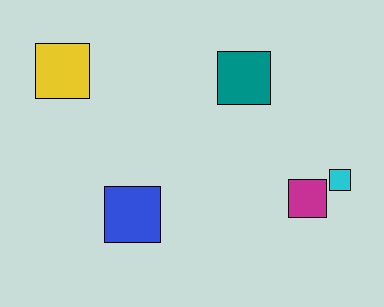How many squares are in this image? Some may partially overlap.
There are 5 squares.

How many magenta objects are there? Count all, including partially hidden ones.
There is 1 magenta object.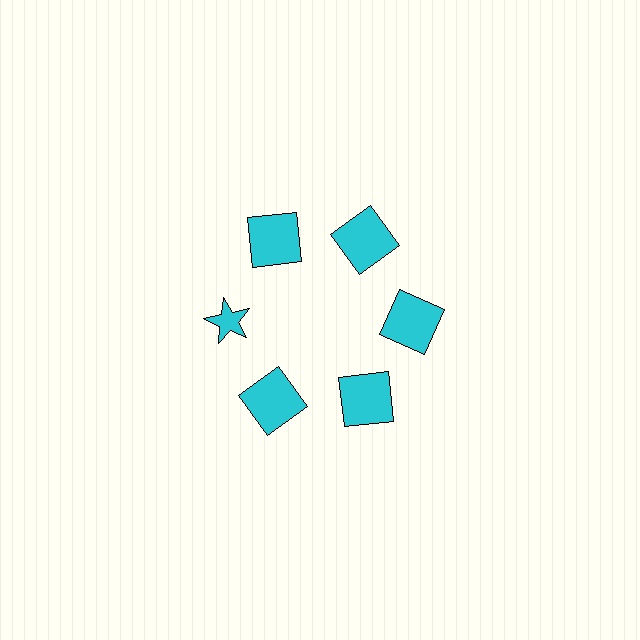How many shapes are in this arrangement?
There are 6 shapes arranged in a ring pattern.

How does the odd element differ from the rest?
It has a different shape: star instead of square.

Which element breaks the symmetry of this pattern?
The cyan star at roughly the 9 o'clock position breaks the symmetry. All other shapes are cyan squares.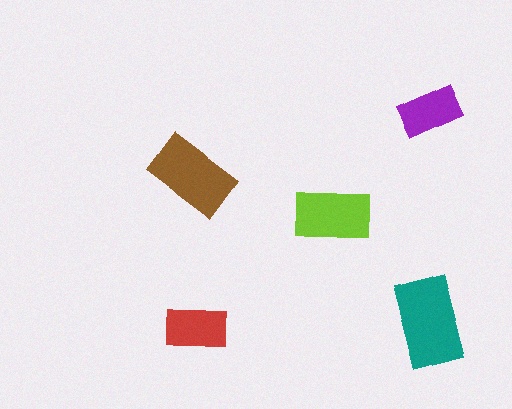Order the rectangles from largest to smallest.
the teal one, the brown one, the lime one, the red one, the purple one.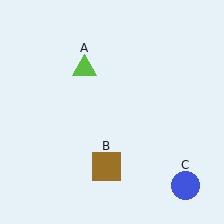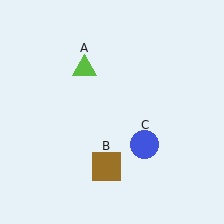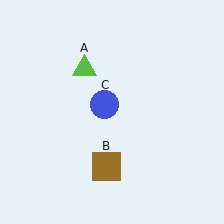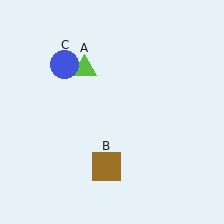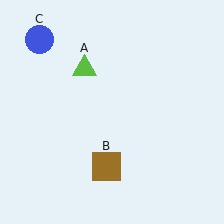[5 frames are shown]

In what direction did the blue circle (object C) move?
The blue circle (object C) moved up and to the left.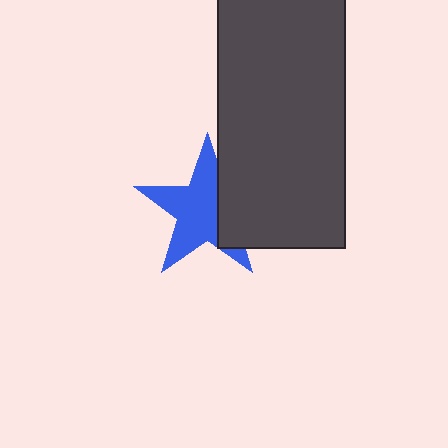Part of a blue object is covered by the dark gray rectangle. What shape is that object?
It is a star.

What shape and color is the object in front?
The object in front is a dark gray rectangle.